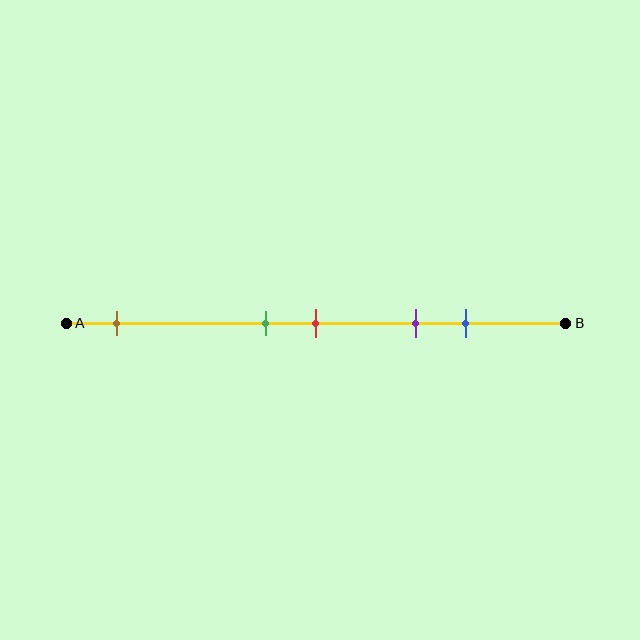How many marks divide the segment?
There are 5 marks dividing the segment.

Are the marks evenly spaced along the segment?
No, the marks are not evenly spaced.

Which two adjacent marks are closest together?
The green and red marks are the closest adjacent pair.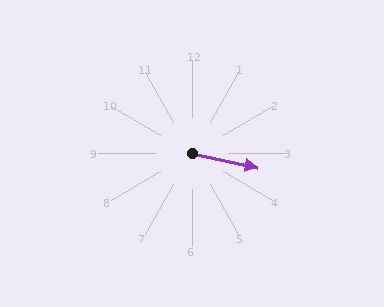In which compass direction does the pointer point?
East.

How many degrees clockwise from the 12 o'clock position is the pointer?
Approximately 102 degrees.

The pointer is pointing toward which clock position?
Roughly 3 o'clock.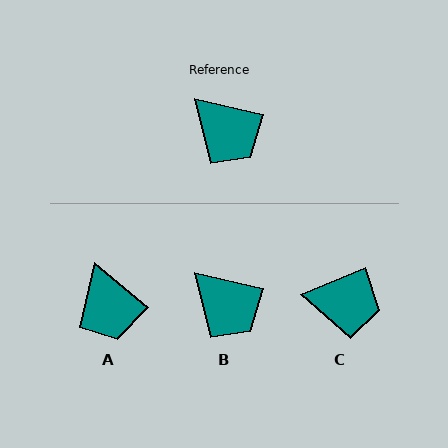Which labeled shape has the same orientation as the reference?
B.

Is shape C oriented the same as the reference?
No, it is off by about 35 degrees.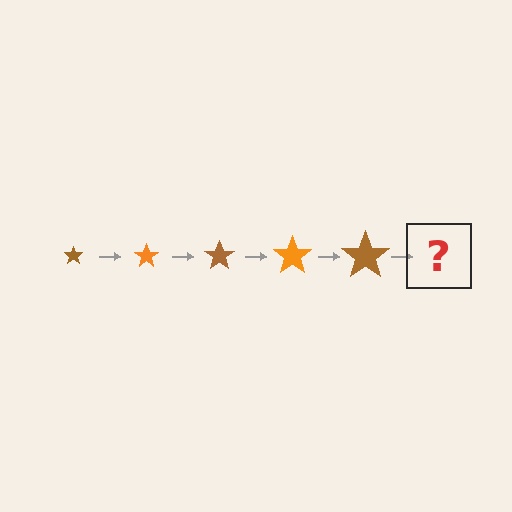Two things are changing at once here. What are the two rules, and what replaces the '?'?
The two rules are that the star grows larger each step and the color cycles through brown and orange. The '?' should be an orange star, larger than the previous one.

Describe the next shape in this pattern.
It should be an orange star, larger than the previous one.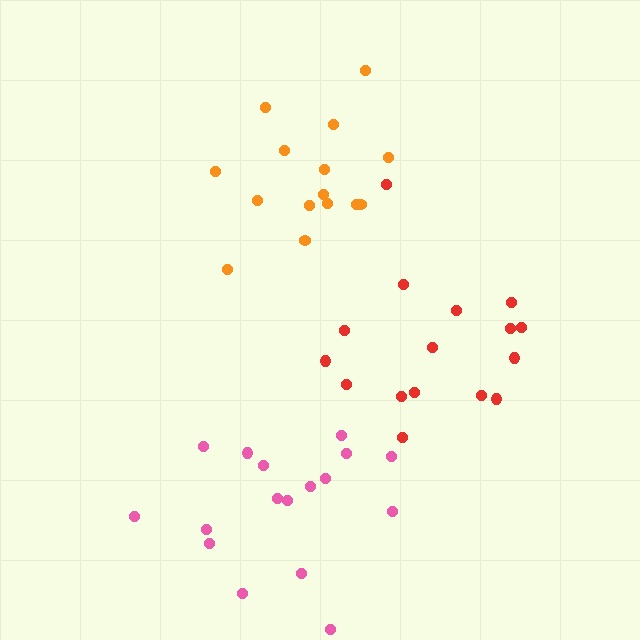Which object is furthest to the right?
The red cluster is rightmost.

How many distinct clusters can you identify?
There are 3 distinct clusters.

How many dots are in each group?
Group 1: 15 dots, Group 2: 16 dots, Group 3: 17 dots (48 total).